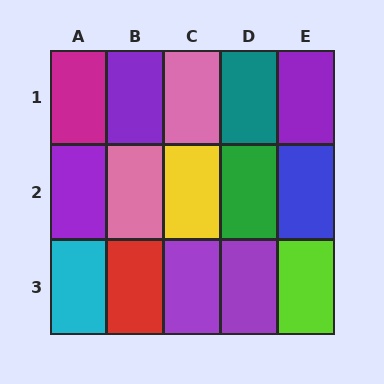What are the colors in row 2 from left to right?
Purple, pink, yellow, green, blue.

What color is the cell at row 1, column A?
Magenta.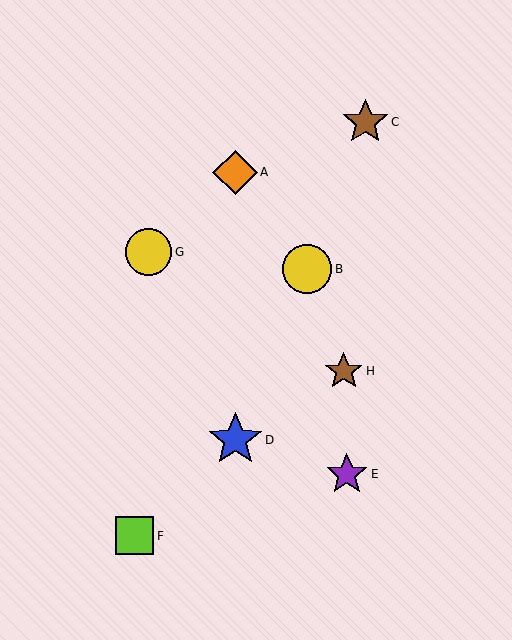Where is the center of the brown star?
The center of the brown star is at (344, 371).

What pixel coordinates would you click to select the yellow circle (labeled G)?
Click at (148, 252) to select the yellow circle G.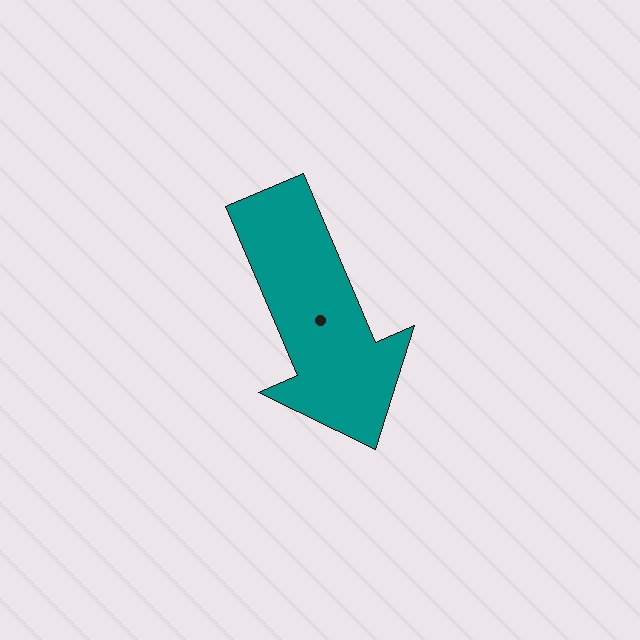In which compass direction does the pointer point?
Southeast.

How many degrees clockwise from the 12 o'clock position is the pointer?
Approximately 157 degrees.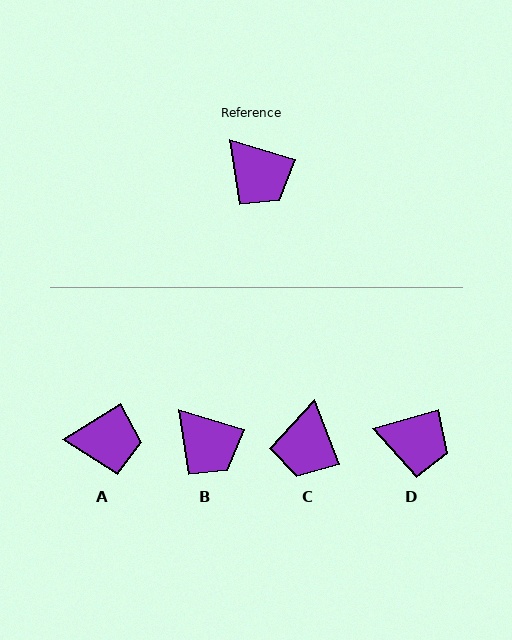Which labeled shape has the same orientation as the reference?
B.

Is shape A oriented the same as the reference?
No, it is off by about 49 degrees.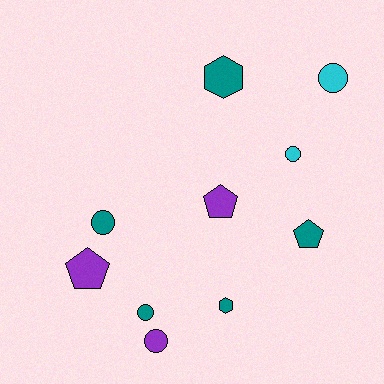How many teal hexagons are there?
There are 2 teal hexagons.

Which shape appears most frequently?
Circle, with 5 objects.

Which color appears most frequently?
Teal, with 5 objects.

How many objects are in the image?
There are 10 objects.